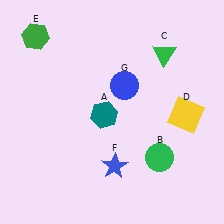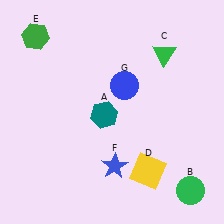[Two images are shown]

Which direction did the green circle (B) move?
The green circle (B) moved down.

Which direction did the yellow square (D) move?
The yellow square (D) moved down.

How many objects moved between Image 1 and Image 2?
2 objects moved between the two images.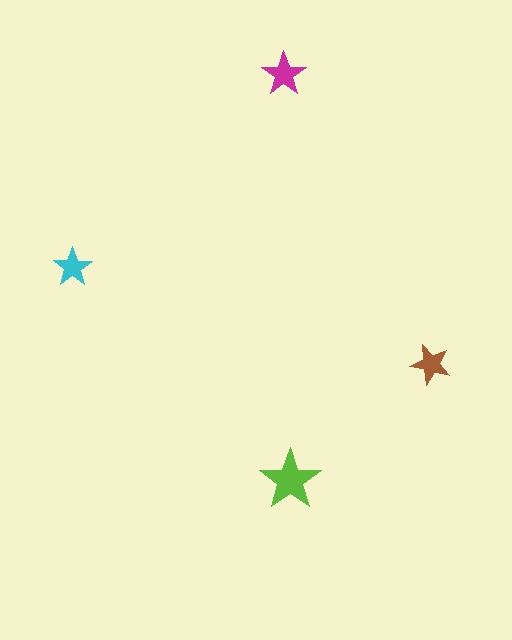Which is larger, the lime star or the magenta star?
The lime one.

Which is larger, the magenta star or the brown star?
The magenta one.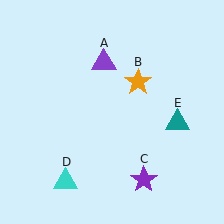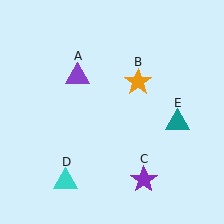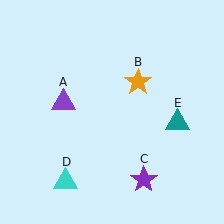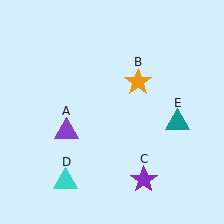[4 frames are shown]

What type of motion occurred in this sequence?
The purple triangle (object A) rotated counterclockwise around the center of the scene.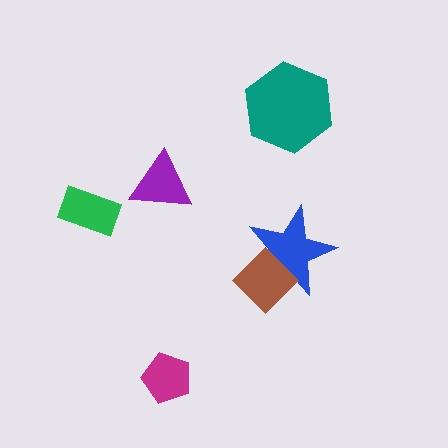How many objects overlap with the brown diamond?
1 object overlaps with the brown diamond.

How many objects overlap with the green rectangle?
0 objects overlap with the green rectangle.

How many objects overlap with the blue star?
1 object overlaps with the blue star.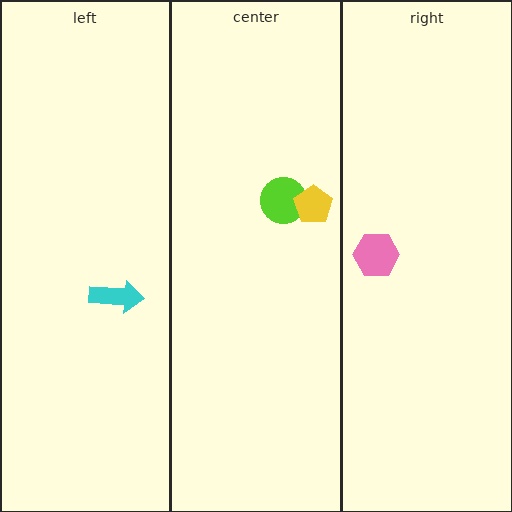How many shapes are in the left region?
1.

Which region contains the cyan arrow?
The left region.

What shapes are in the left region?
The cyan arrow.